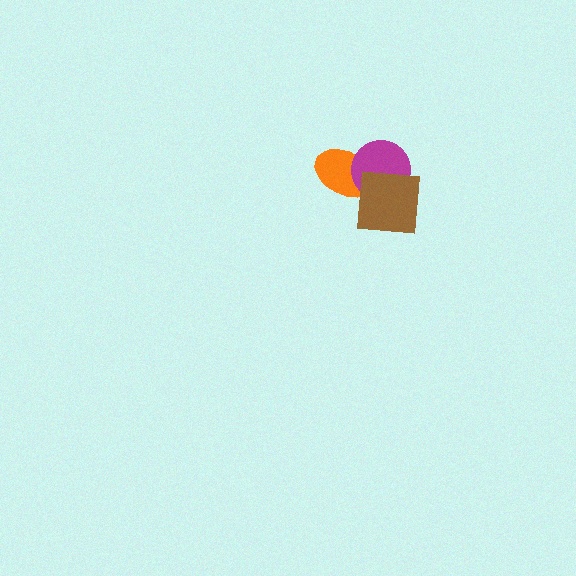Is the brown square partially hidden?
No, no other shape covers it.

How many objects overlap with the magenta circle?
2 objects overlap with the magenta circle.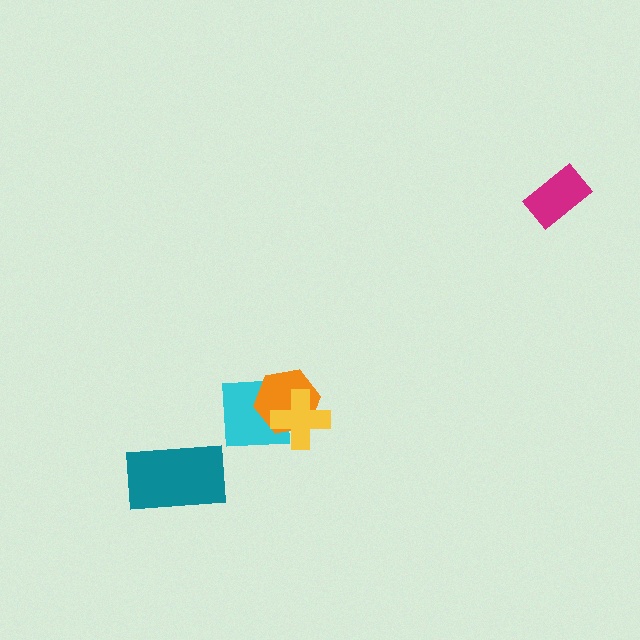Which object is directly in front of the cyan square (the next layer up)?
The orange hexagon is directly in front of the cyan square.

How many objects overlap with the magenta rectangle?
0 objects overlap with the magenta rectangle.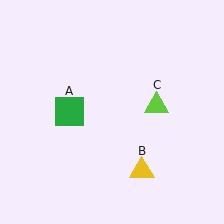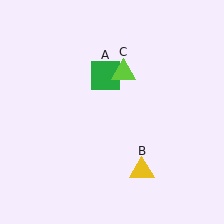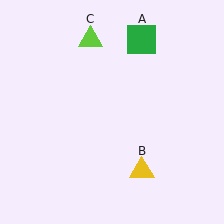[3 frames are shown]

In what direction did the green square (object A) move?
The green square (object A) moved up and to the right.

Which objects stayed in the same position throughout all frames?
Yellow triangle (object B) remained stationary.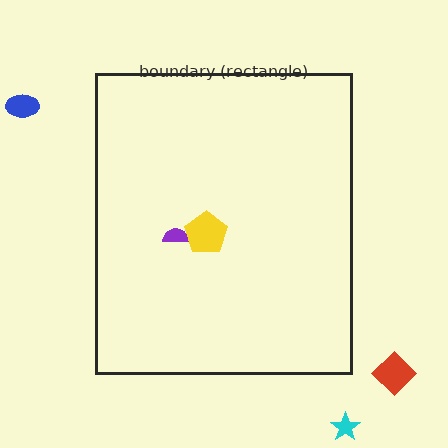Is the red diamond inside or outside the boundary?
Outside.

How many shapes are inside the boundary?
2 inside, 3 outside.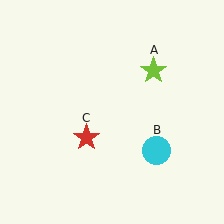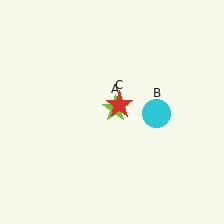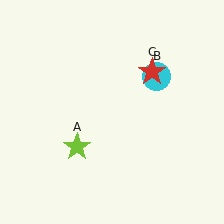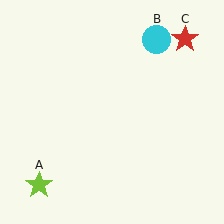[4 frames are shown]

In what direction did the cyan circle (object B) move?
The cyan circle (object B) moved up.